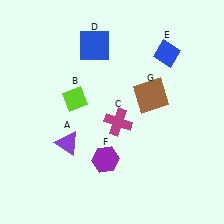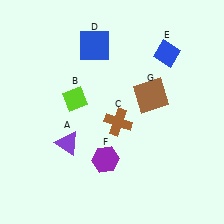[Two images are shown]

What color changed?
The cross (C) changed from magenta in Image 1 to brown in Image 2.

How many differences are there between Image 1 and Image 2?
There is 1 difference between the two images.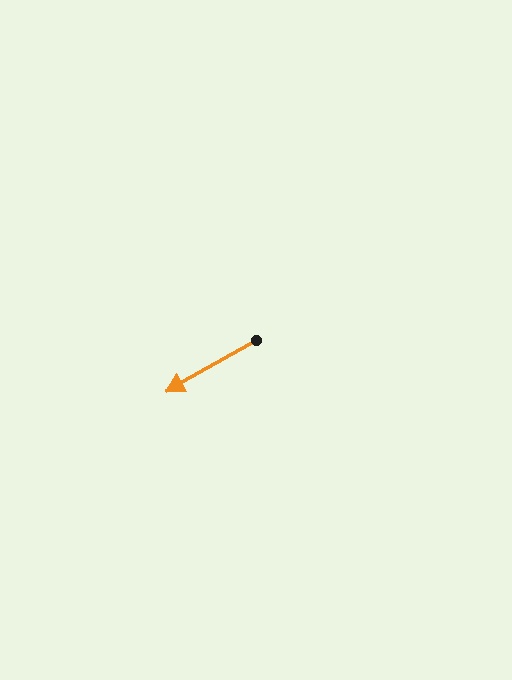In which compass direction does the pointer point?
Southwest.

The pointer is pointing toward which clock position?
Roughly 8 o'clock.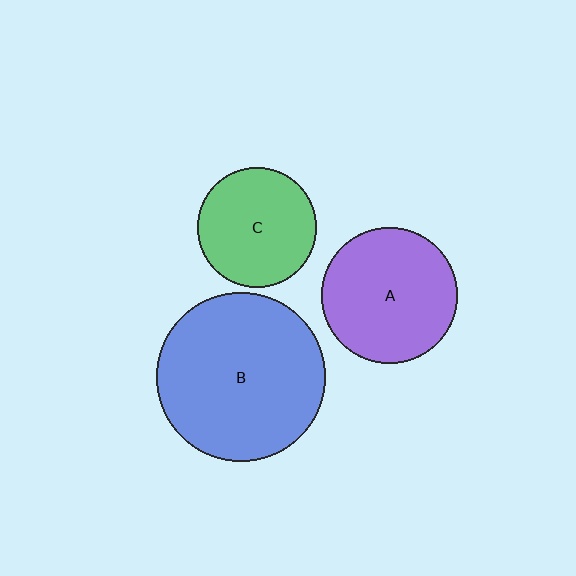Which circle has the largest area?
Circle B (blue).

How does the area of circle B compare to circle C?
Approximately 2.0 times.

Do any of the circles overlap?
No, none of the circles overlap.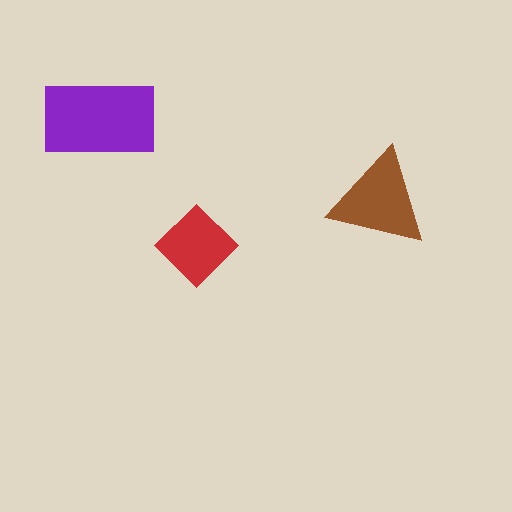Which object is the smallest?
The red diamond.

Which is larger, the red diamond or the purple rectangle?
The purple rectangle.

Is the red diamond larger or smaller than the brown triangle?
Smaller.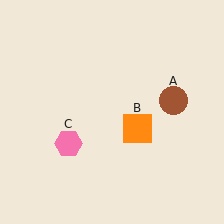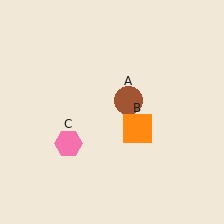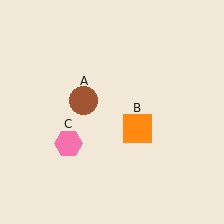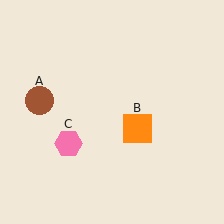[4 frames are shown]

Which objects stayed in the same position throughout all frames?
Orange square (object B) and pink hexagon (object C) remained stationary.